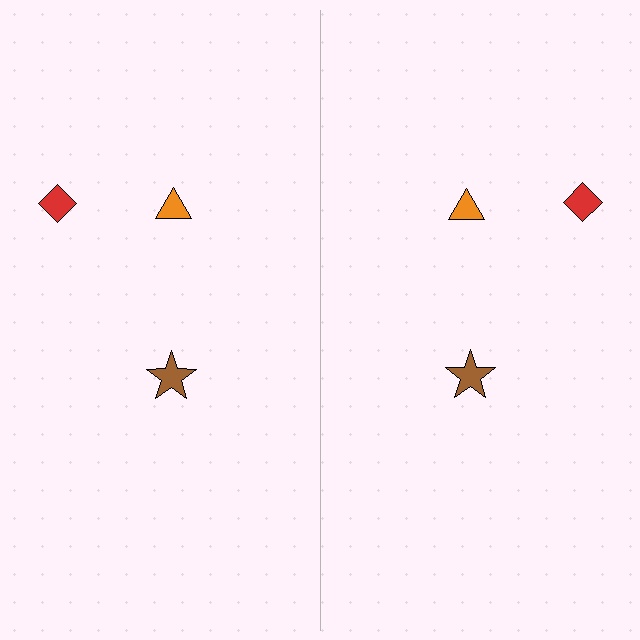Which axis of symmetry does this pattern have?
The pattern has a vertical axis of symmetry running through the center of the image.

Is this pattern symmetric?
Yes, this pattern has bilateral (reflection) symmetry.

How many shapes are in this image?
There are 6 shapes in this image.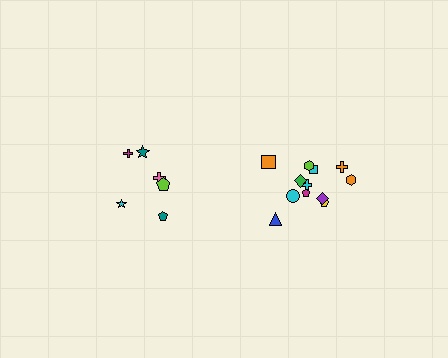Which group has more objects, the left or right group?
The right group.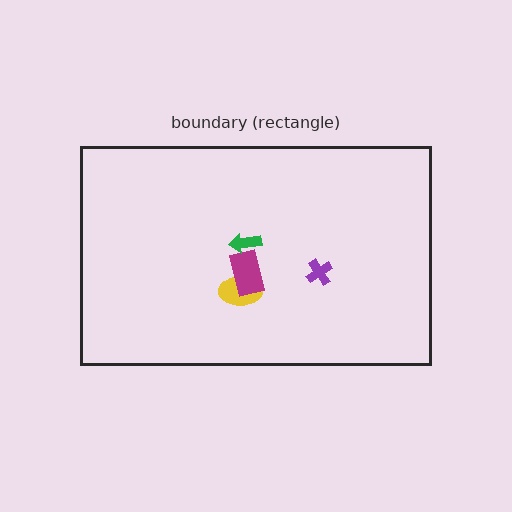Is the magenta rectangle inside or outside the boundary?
Inside.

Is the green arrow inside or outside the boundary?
Inside.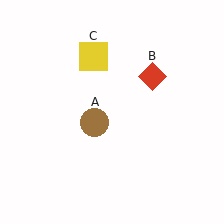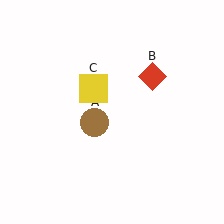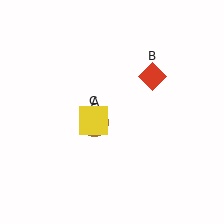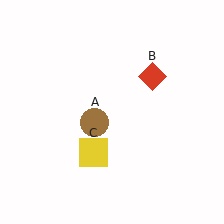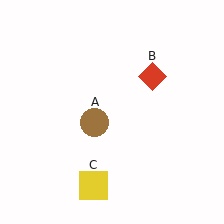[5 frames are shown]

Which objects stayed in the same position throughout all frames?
Brown circle (object A) and red diamond (object B) remained stationary.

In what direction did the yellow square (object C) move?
The yellow square (object C) moved down.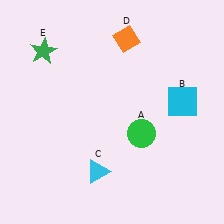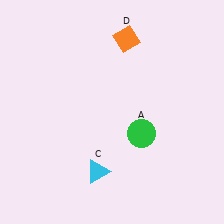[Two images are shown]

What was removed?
The green star (E), the cyan square (B) were removed in Image 2.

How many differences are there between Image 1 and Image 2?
There are 2 differences between the two images.